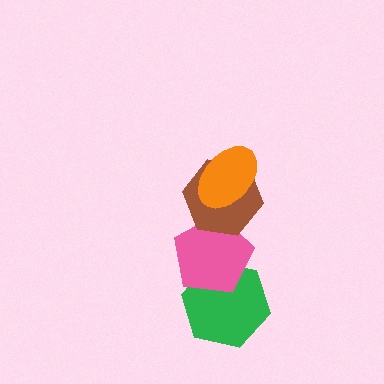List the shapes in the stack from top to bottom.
From top to bottom: the orange ellipse, the brown hexagon, the pink pentagon, the green hexagon.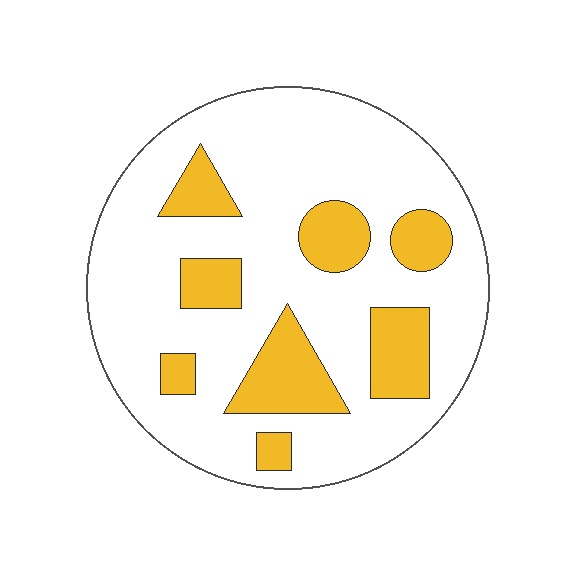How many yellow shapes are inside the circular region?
8.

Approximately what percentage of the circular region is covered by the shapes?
Approximately 25%.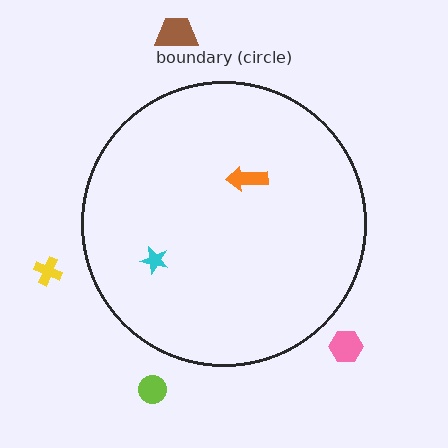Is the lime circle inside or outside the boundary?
Outside.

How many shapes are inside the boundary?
2 inside, 4 outside.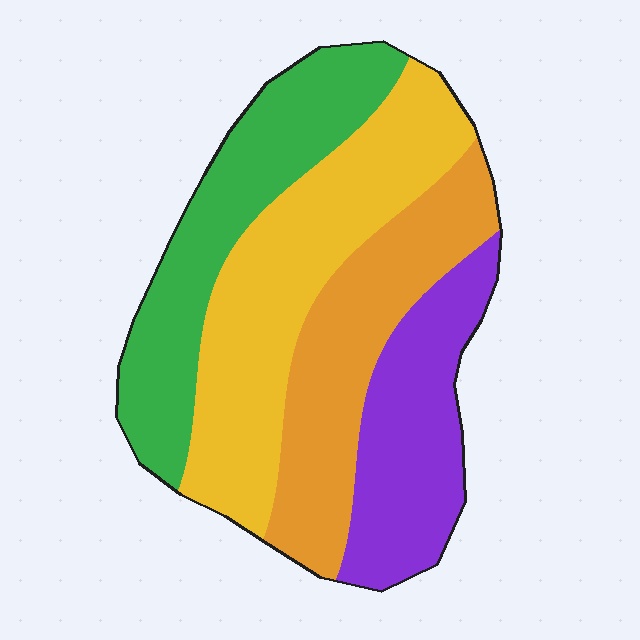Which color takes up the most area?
Yellow, at roughly 30%.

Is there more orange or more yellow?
Yellow.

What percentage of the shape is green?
Green takes up about one quarter (1/4) of the shape.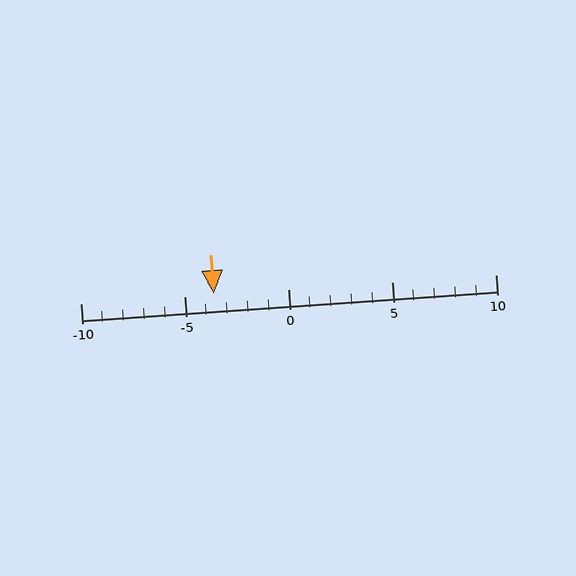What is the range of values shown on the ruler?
The ruler shows values from -10 to 10.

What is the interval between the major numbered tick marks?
The major tick marks are spaced 5 units apart.